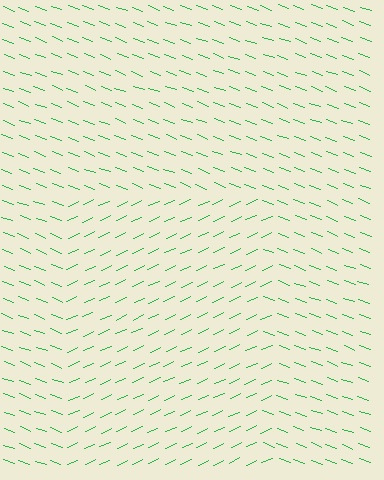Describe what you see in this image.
The image is filled with small green line segments. A rectangle region in the image has lines oriented differently from the surrounding lines, creating a visible texture boundary.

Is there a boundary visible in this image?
Yes, there is a texture boundary formed by a change in line orientation.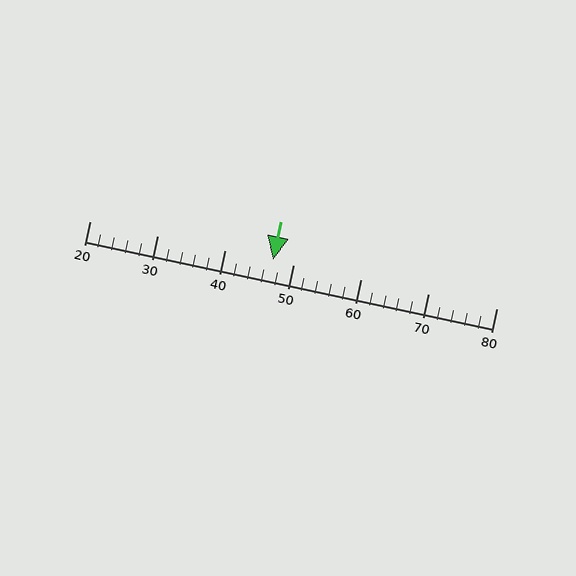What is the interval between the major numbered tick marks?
The major tick marks are spaced 10 units apart.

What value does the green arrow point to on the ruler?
The green arrow points to approximately 47.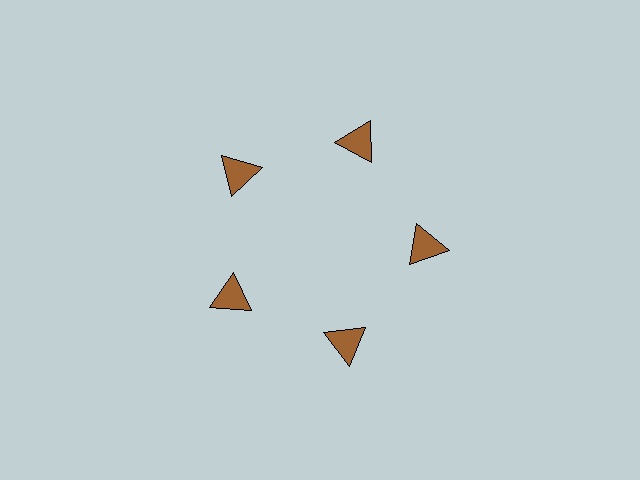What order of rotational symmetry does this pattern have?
This pattern has 5-fold rotational symmetry.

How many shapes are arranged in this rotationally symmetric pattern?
There are 5 shapes, arranged in 5 groups of 1.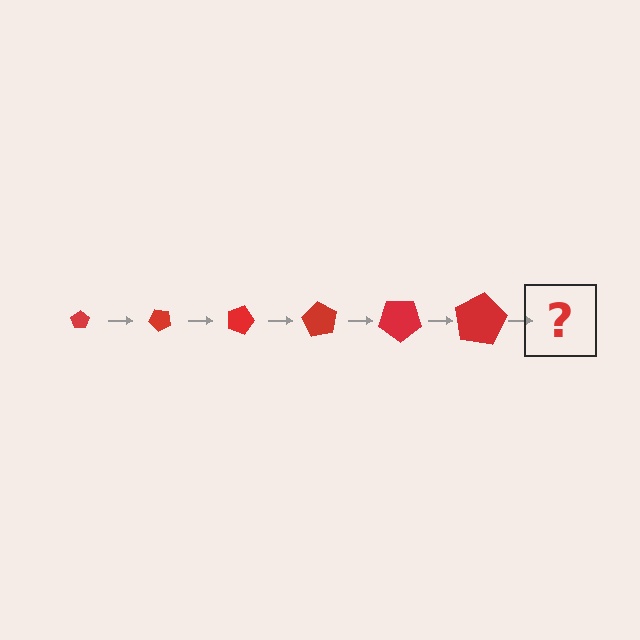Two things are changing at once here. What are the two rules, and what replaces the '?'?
The two rules are that the pentagon grows larger each step and it rotates 45 degrees each step. The '?' should be a pentagon, larger than the previous one and rotated 270 degrees from the start.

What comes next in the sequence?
The next element should be a pentagon, larger than the previous one and rotated 270 degrees from the start.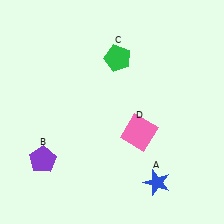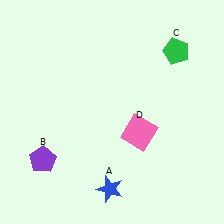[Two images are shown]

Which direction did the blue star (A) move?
The blue star (A) moved left.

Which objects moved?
The objects that moved are: the blue star (A), the green pentagon (C).